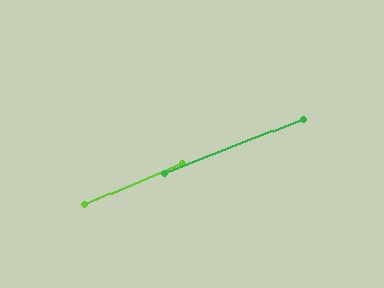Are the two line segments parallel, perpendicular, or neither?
Parallel — their directions differ by only 1.2°.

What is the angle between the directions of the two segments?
Approximately 1 degree.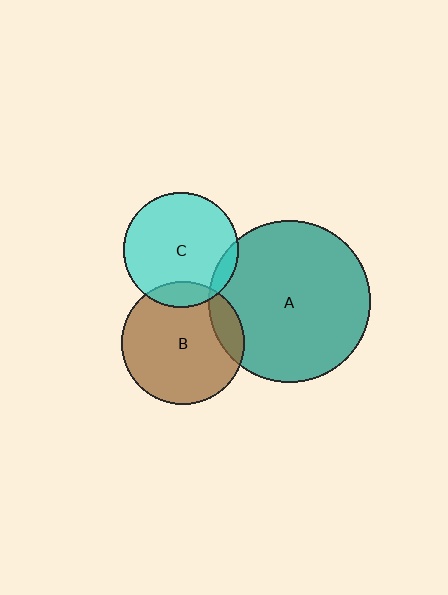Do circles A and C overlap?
Yes.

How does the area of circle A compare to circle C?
Approximately 2.0 times.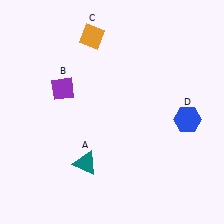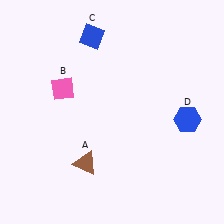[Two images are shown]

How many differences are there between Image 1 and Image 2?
There are 3 differences between the two images.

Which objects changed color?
A changed from teal to brown. B changed from purple to pink. C changed from orange to blue.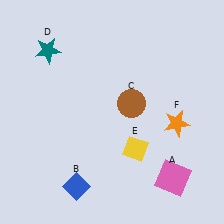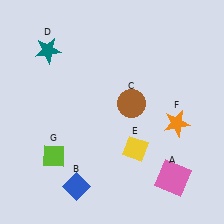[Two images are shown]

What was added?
A lime diamond (G) was added in Image 2.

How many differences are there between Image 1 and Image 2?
There is 1 difference between the two images.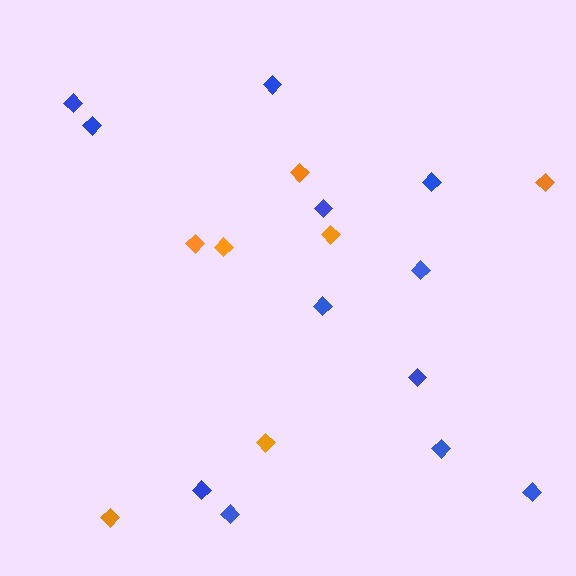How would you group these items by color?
There are 2 groups: one group of orange diamonds (7) and one group of blue diamonds (12).